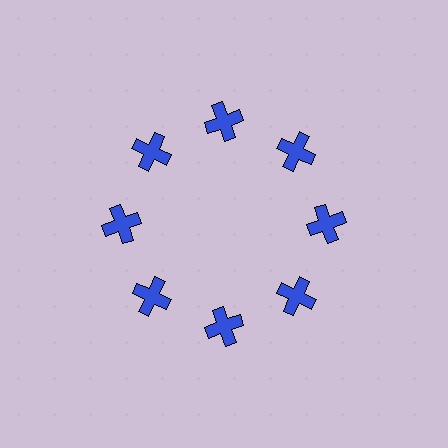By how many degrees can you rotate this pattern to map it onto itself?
The pattern maps onto itself every 45 degrees of rotation.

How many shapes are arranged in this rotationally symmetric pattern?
There are 8 shapes, arranged in 8 groups of 1.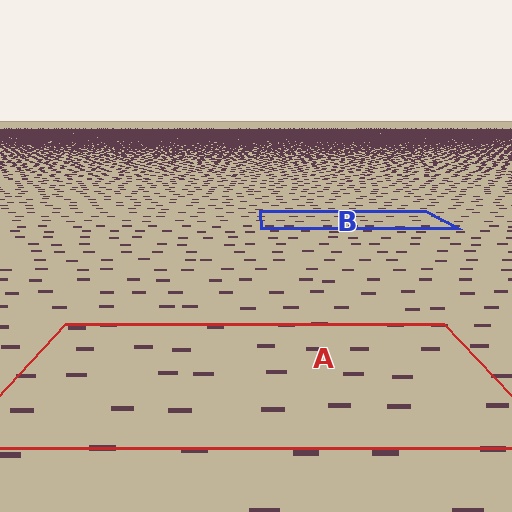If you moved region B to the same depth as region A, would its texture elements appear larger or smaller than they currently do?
They would appear larger. At a closer depth, the same texture elements are projected at a bigger on-screen size.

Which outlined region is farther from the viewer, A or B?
Region B is farther from the viewer — the texture elements inside it appear smaller and more densely packed.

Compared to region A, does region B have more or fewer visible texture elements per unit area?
Region B has more texture elements per unit area — they are packed more densely because it is farther away.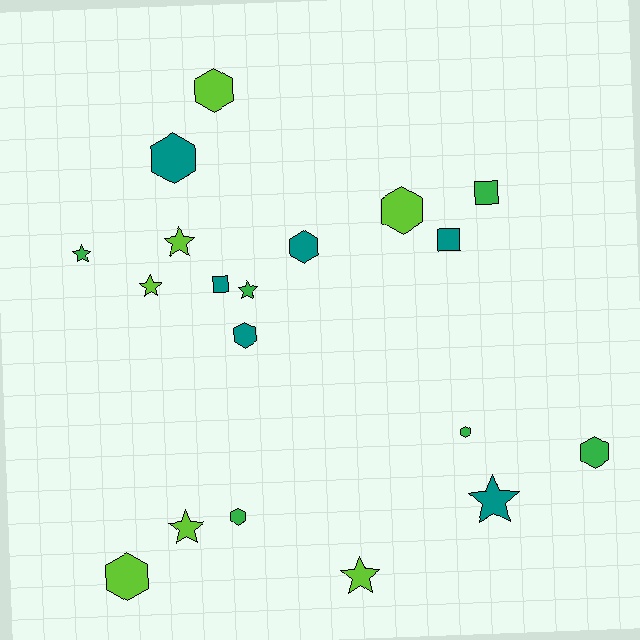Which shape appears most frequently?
Hexagon, with 9 objects.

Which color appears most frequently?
Lime, with 7 objects.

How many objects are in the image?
There are 19 objects.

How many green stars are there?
There are 2 green stars.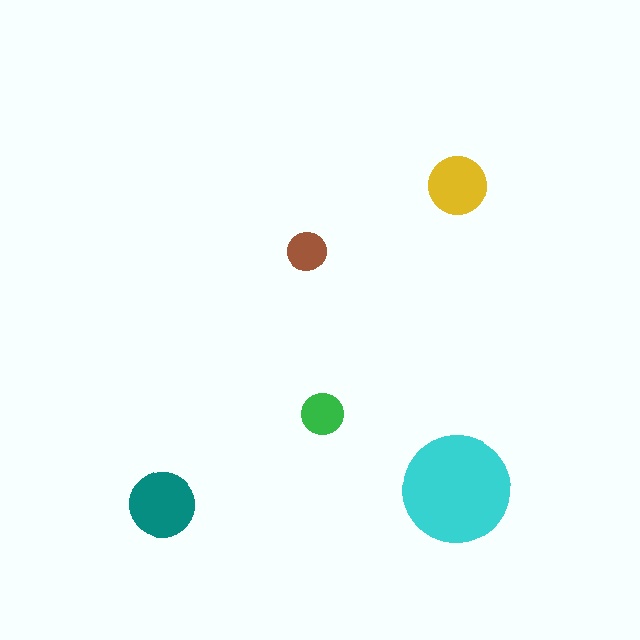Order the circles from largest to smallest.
the cyan one, the teal one, the yellow one, the green one, the brown one.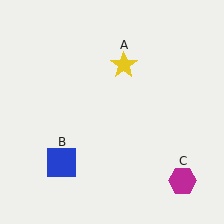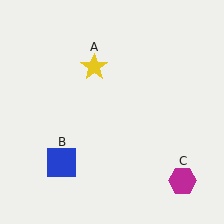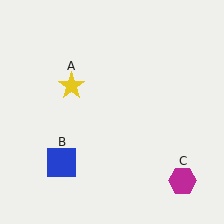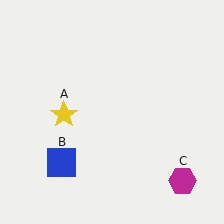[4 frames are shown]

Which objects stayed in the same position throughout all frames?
Blue square (object B) and magenta hexagon (object C) remained stationary.